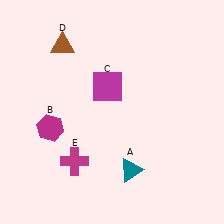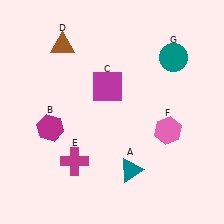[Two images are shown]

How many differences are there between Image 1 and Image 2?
There are 2 differences between the two images.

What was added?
A pink hexagon (F), a teal circle (G) were added in Image 2.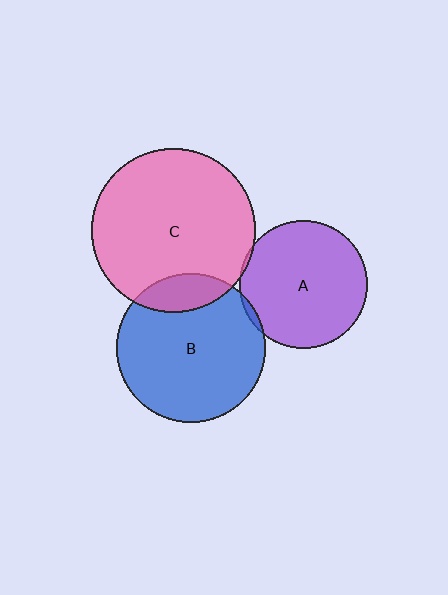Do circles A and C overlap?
Yes.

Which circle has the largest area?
Circle C (pink).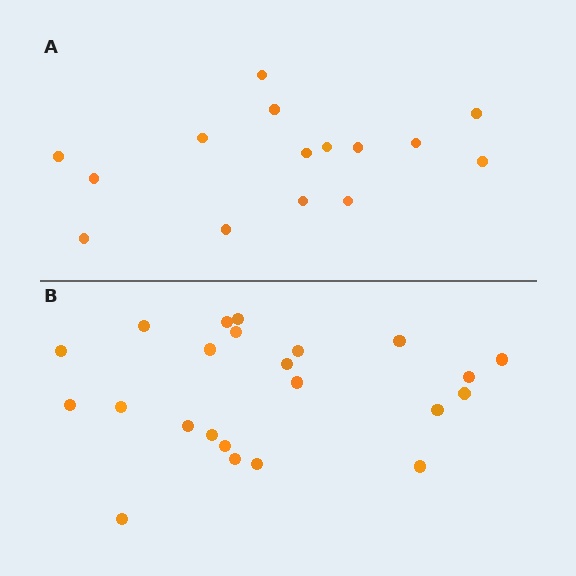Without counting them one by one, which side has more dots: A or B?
Region B (the bottom region) has more dots.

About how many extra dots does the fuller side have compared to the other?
Region B has roughly 8 or so more dots than region A.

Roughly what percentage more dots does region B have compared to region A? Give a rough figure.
About 55% more.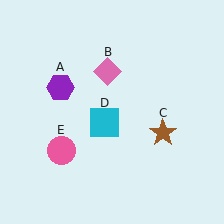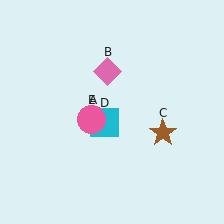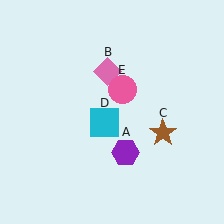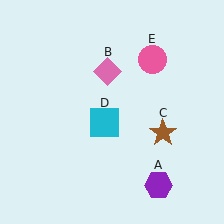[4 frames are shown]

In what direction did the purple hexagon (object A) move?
The purple hexagon (object A) moved down and to the right.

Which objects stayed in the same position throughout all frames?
Pink diamond (object B) and brown star (object C) and cyan square (object D) remained stationary.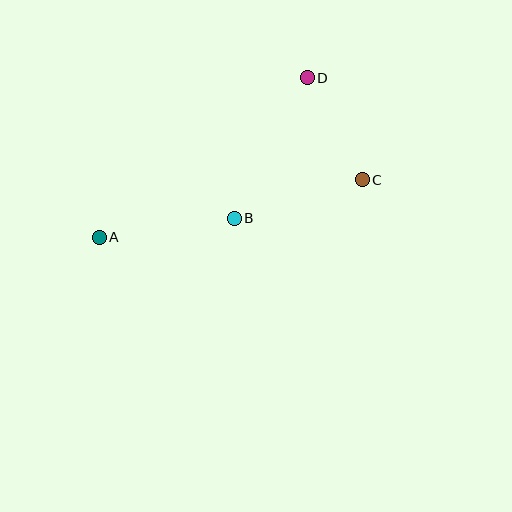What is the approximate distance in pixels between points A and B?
The distance between A and B is approximately 137 pixels.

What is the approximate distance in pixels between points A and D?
The distance between A and D is approximately 262 pixels.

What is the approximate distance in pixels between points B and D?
The distance between B and D is approximately 159 pixels.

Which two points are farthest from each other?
Points A and C are farthest from each other.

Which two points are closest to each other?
Points C and D are closest to each other.